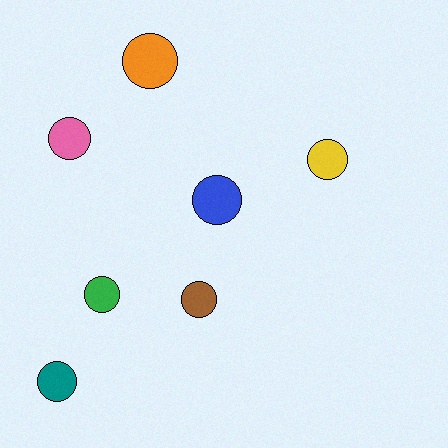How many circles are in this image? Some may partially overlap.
There are 7 circles.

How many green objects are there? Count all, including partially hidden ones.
There is 1 green object.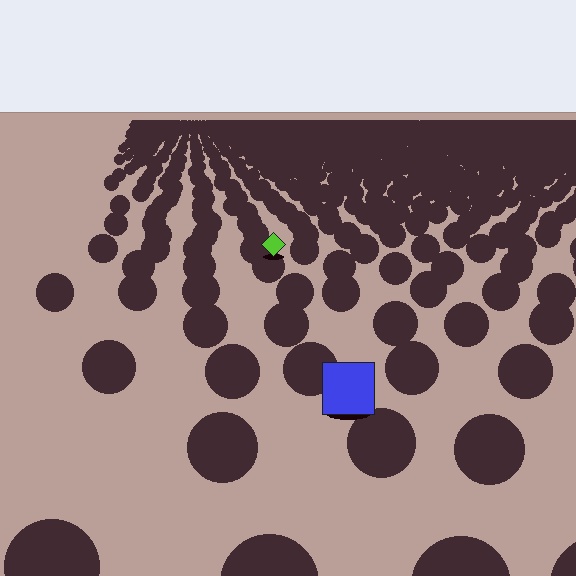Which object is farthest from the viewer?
The lime diamond is farthest from the viewer. It appears smaller and the ground texture around it is denser.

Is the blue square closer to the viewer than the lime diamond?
Yes. The blue square is closer — you can tell from the texture gradient: the ground texture is coarser near it.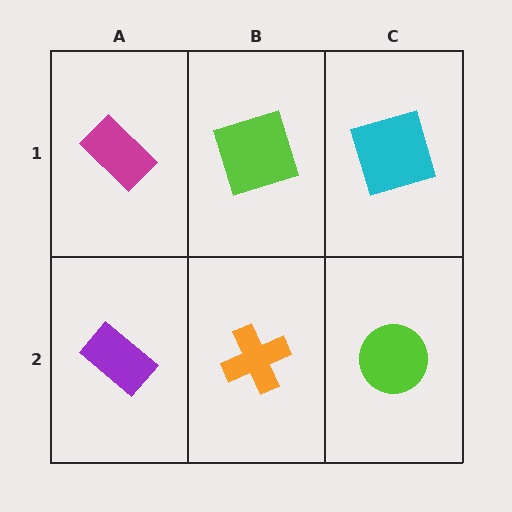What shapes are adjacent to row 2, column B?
A lime square (row 1, column B), a purple rectangle (row 2, column A), a lime circle (row 2, column C).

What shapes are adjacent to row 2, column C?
A cyan square (row 1, column C), an orange cross (row 2, column B).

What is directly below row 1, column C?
A lime circle.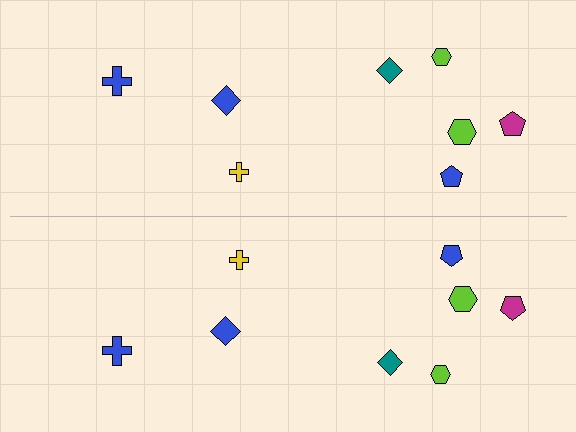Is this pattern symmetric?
Yes, this pattern has bilateral (reflection) symmetry.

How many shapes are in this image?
There are 16 shapes in this image.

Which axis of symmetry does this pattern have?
The pattern has a horizontal axis of symmetry running through the center of the image.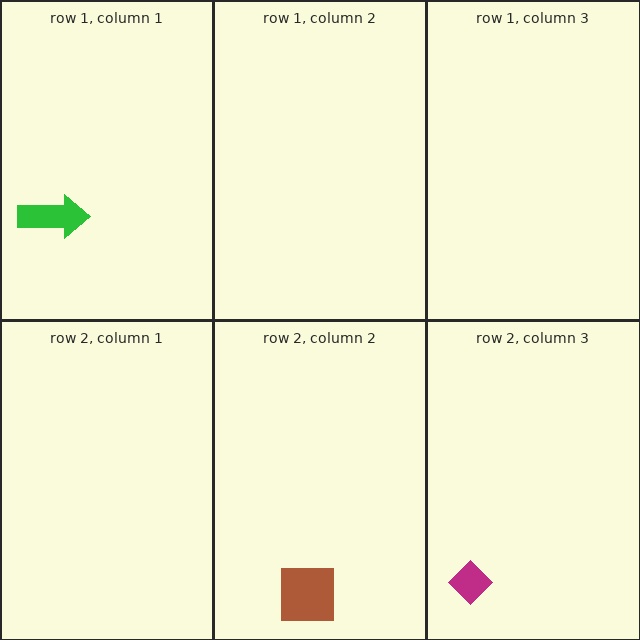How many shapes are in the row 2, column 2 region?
1.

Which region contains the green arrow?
The row 1, column 1 region.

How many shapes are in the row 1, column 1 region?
1.